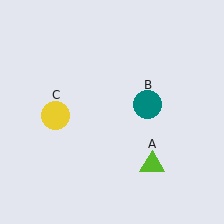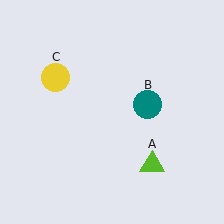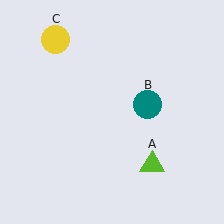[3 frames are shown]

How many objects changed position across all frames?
1 object changed position: yellow circle (object C).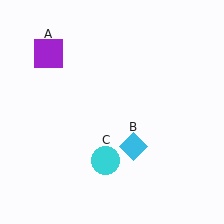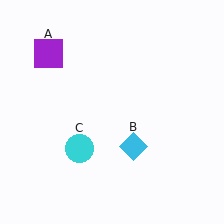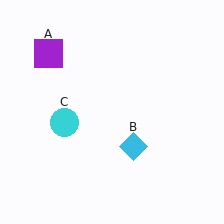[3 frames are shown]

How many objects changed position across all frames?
1 object changed position: cyan circle (object C).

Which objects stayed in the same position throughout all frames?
Purple square (object A) and cyan diamond (object B) remained stationary.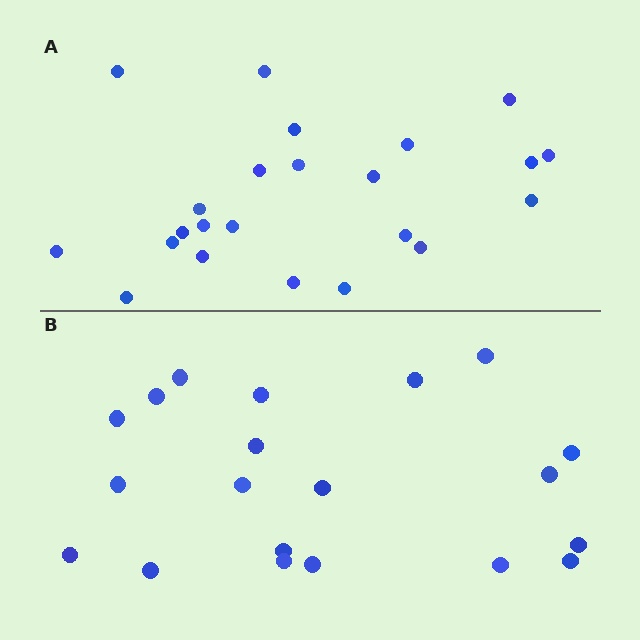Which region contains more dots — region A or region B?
Region A (the top region) has more dots.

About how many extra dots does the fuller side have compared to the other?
Region A has just a few more — roughly 2 or 3 more dots than region B.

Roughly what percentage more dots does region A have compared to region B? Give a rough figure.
About 15% more.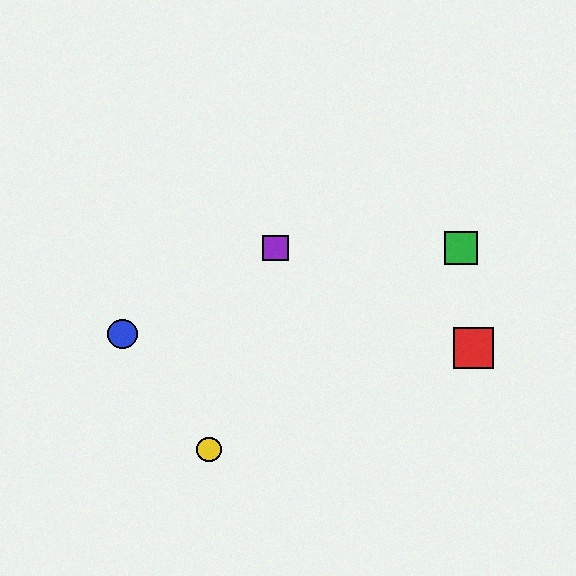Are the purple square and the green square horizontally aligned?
Yes, both are at y≈248.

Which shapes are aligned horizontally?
The green square, the purple square are aligned horizontally.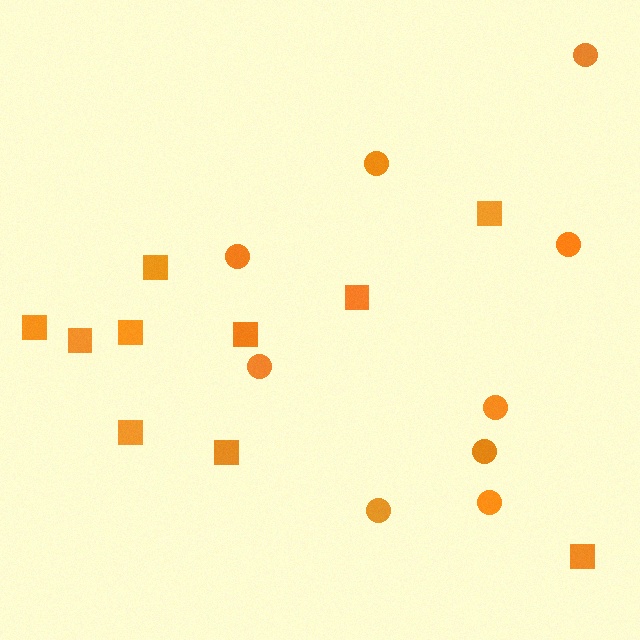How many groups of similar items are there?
There are 2 groups: one group of circles (9) and one group of squares (10).